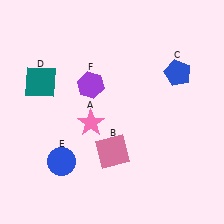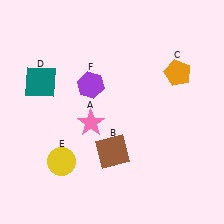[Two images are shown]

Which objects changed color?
B changed from pink to brown. C changed from blue to orange. E changed from blue to yellow.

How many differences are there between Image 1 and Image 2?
There are 3 differences between the two images.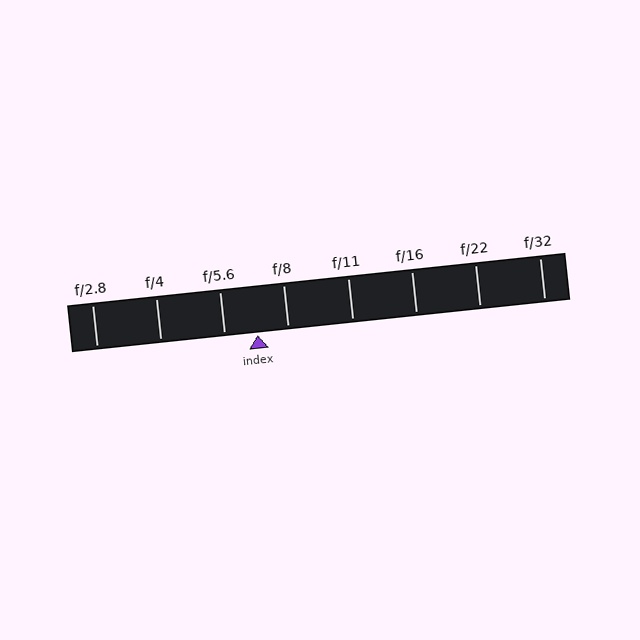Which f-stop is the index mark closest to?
The index mark is closest to f/8.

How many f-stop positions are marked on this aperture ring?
There are 8 f-stop positions marked.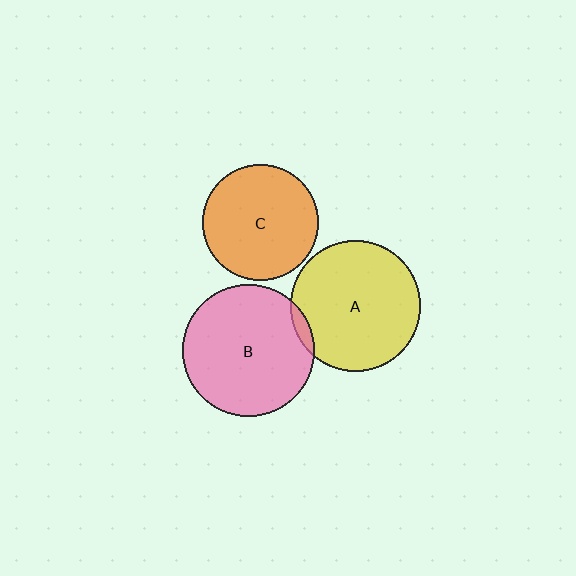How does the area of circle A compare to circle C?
Approximately 1.3 times.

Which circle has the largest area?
Circle B (pink).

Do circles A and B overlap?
Yes.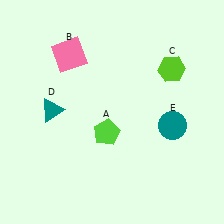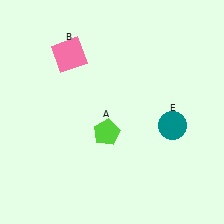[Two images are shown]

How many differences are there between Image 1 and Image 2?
There are 2 differences between the two images.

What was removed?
The teal triangle (D), the lime hexagon (C) were removed in Image 2.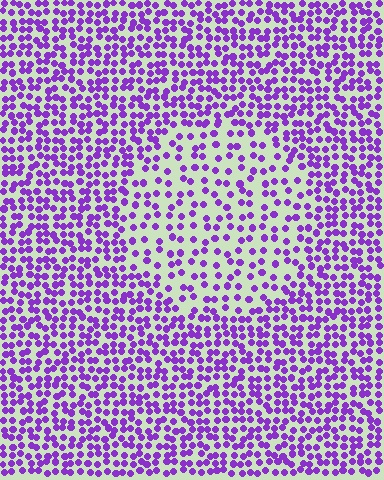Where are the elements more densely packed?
The elements are more densely packed outside the circle boundary.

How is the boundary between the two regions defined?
The boundary is defined by a change in element density (approximately 1.9x ratio). All elements are the same color, size, and shape.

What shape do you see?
I see a circle.